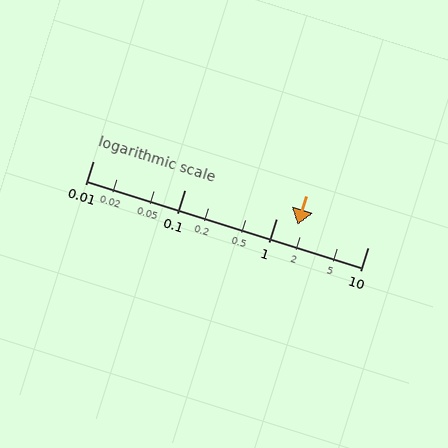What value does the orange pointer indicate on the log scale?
The pointer indicates approximately 1.7.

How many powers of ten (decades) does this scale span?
The scale spans 3 decades, from 0.01 to 10.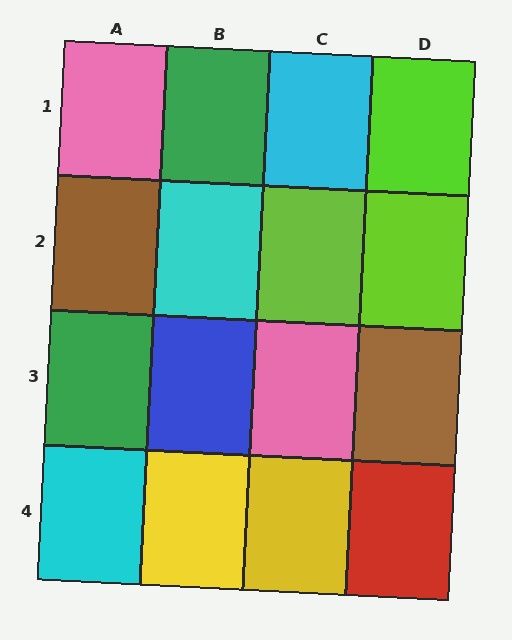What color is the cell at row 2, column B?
Cyan.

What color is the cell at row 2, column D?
Lime.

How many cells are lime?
3 cells are lime.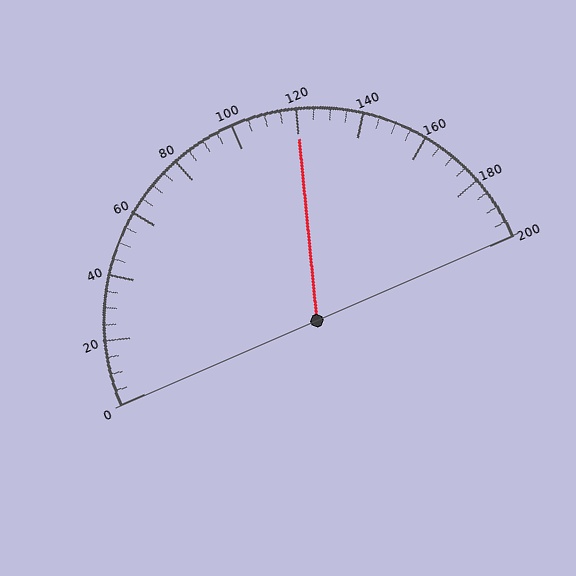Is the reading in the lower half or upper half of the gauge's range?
The reading is in the upper half of the range (0 to 200).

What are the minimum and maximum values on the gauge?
The gauge ranges from 0 to 200.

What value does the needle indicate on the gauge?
The needle indicates approximately 120.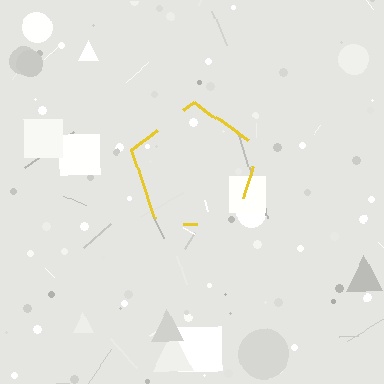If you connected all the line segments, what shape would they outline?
They would outline a pentagon.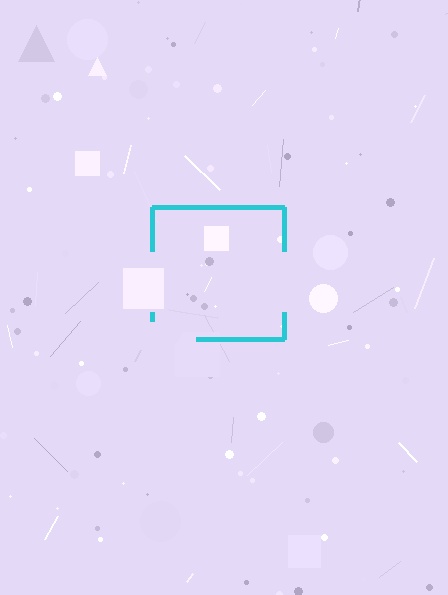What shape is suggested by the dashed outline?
The dashed outline suggests a square.